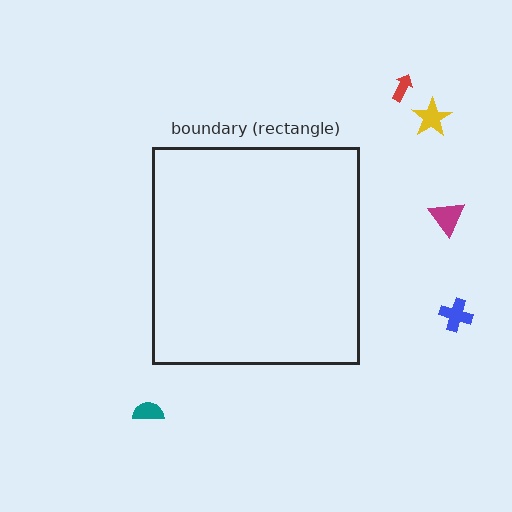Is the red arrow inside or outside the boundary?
Outside.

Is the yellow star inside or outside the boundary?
Outside.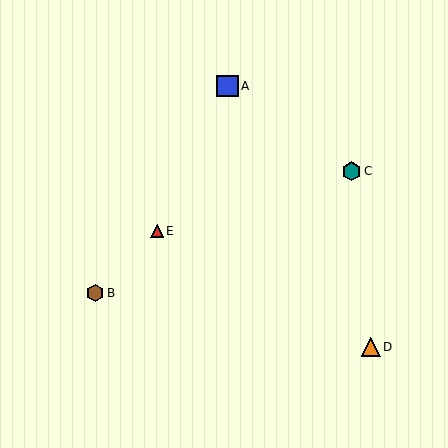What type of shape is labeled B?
Shape B is a brown hexagon.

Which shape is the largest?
The blue square (labeled A) is the largest.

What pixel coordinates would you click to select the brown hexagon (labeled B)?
Click at (95, 293) to select the brown hexagon B.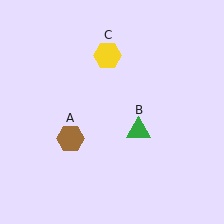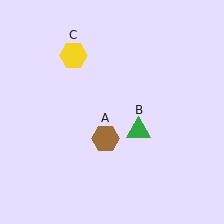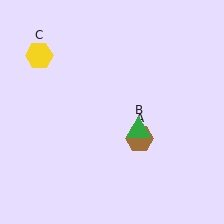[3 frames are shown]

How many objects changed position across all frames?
2 objects changed position: brown hexagon (object A), yellow hexagon (object C).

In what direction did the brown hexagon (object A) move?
The brown hexagon (object A) moved right.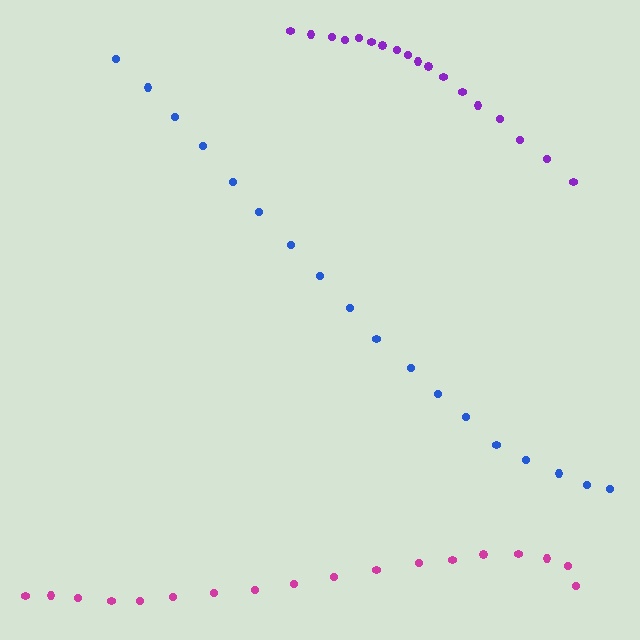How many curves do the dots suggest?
There are 3 distinct paths.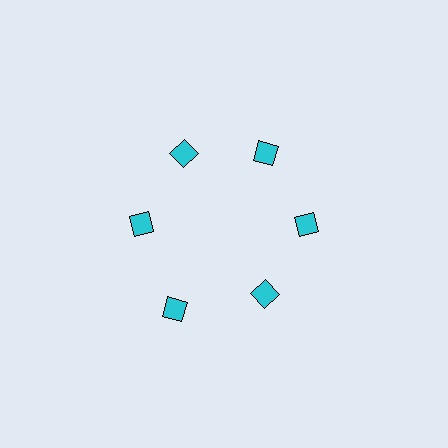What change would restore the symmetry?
The symmetry would be restored by moving it inward, back onto the ring so that all 6 squares sit at equal angles and equal distance from the center.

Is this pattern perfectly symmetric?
No. The 6 cyan squares are arranged in a ring, but one element near the 7 o'clock position is pushed outward from the center, breaking the 6-fold rotational symmetry.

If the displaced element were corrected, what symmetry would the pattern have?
It would have 6-fold rotational symmetry — the pattern would map onto itself every 60 degrees.